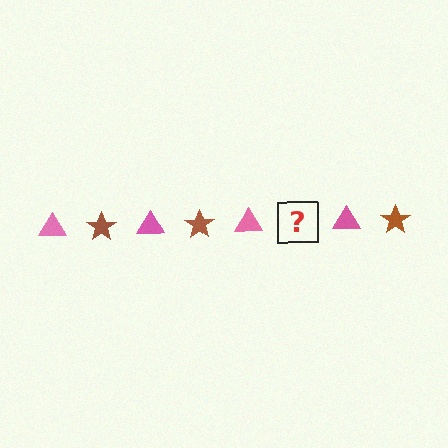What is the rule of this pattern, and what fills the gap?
The rule is that the pattern alternates between pink triangle and brown star. The gap should be filled with a brown star.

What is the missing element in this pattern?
The missing element is a brown star.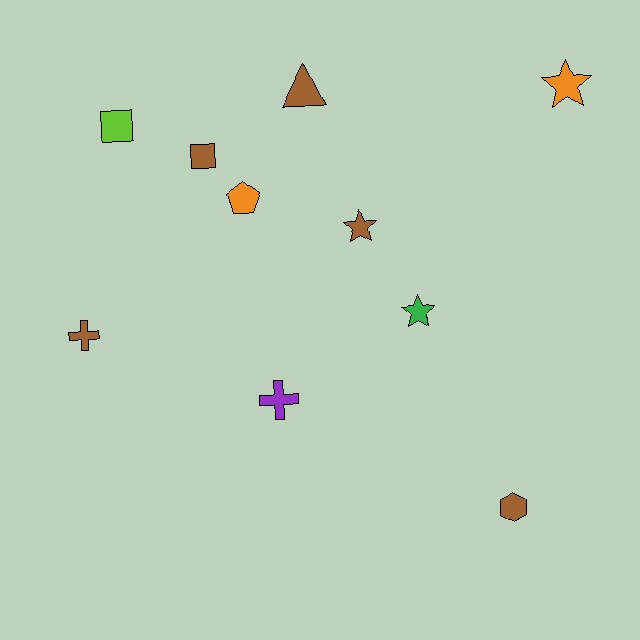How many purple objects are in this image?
There is 1 purple object.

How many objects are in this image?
There are 10 objects.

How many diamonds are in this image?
There are no diamonds.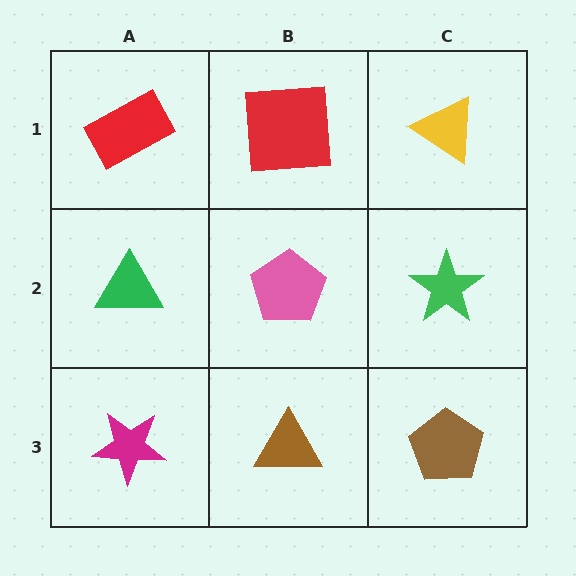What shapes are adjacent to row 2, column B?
A red square (row 1, column B), a brown triangle (row 3, column B), a green triangle (row 2, column A), a green star (row 2, column C).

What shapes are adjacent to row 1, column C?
A green star (row 2, column C), a red square (row 1, column B).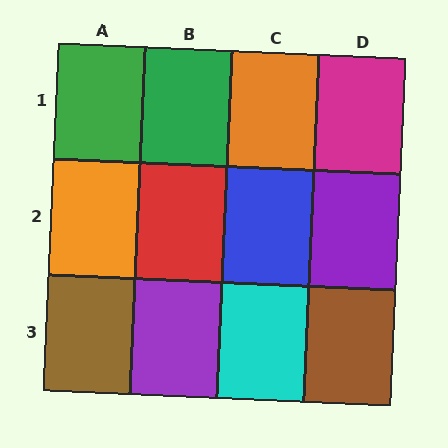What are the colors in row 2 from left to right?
Orange, red, blue, purple.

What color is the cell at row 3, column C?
Cyan.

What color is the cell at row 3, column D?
Brown.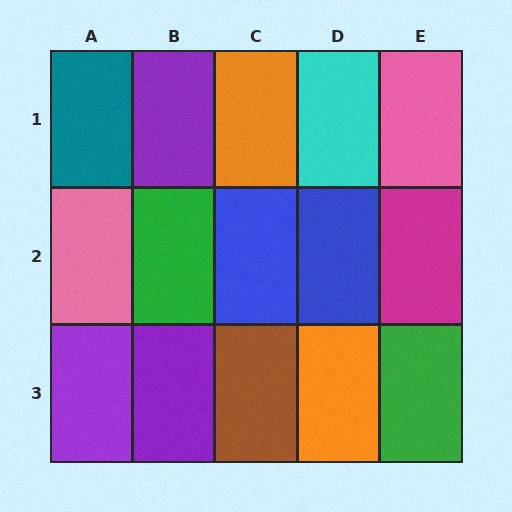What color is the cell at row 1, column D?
Cyan.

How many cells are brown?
1 cell is brown.